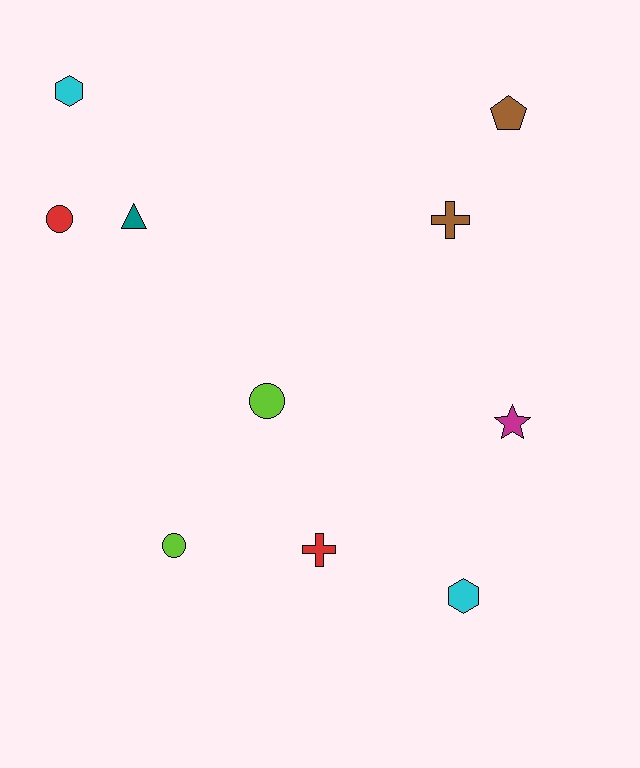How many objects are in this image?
There are 10 objects.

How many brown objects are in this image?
There are 2 brown objects.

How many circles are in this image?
There are 3 circles.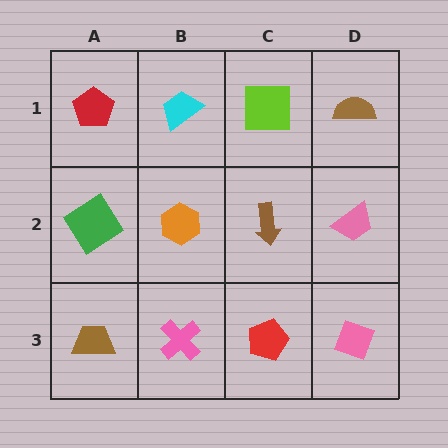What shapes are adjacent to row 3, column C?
A brown arrow (row 2, column C), a pink cross (row 3, column B), a pink diamond (row 3, column D).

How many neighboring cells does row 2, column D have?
3.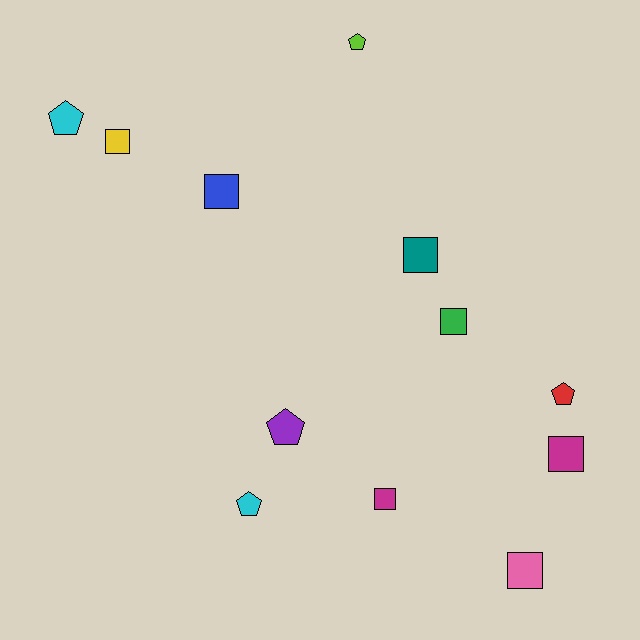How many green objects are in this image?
There is 1 green object.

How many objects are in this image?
There are 12 objects.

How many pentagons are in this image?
There are 5 pentagons.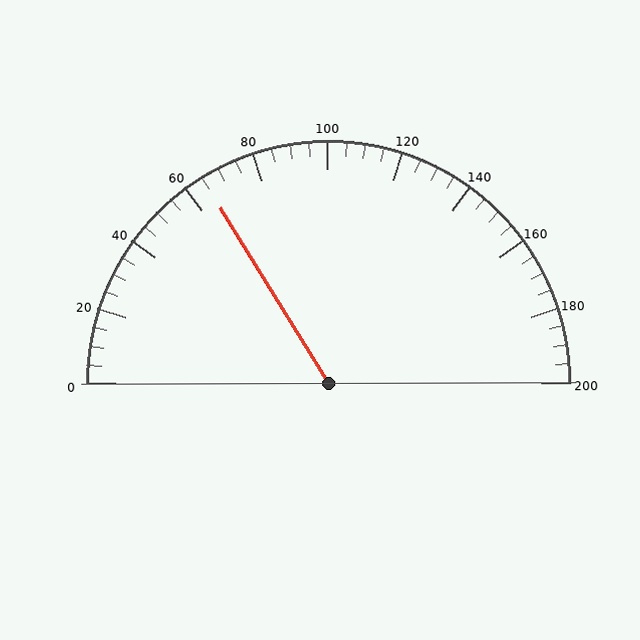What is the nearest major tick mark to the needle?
The nearest major tick mark is 60.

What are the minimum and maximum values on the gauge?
The gauge ranges from 0 to 200.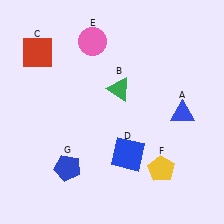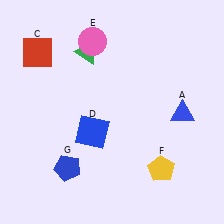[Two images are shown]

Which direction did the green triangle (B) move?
The green triangle (B) moved up.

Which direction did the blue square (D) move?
The blue square (D) moved left.